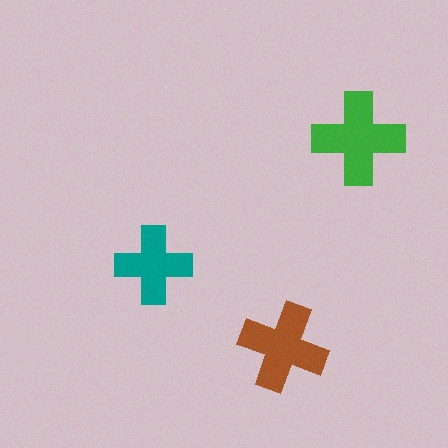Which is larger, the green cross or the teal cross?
The green one.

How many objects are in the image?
There are 3 objects in the image.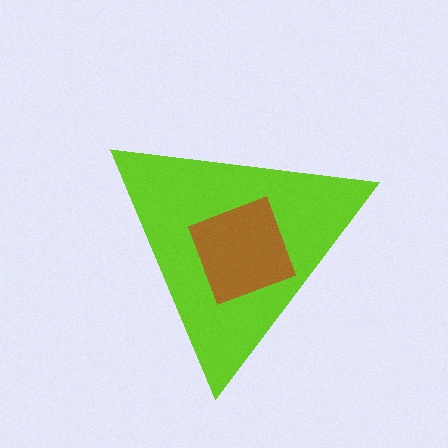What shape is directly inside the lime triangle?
The brown diamond.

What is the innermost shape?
The brown diamond.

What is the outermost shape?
The lime triangle.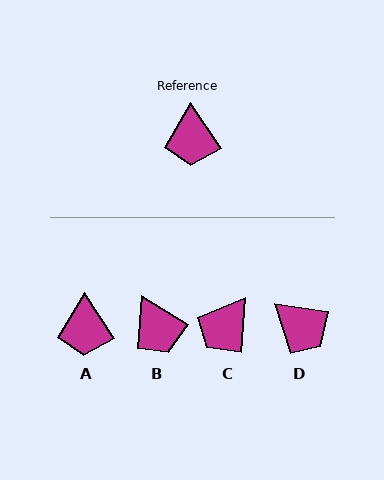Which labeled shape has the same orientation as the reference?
A.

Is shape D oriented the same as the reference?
No, it is off by about 48 degrees.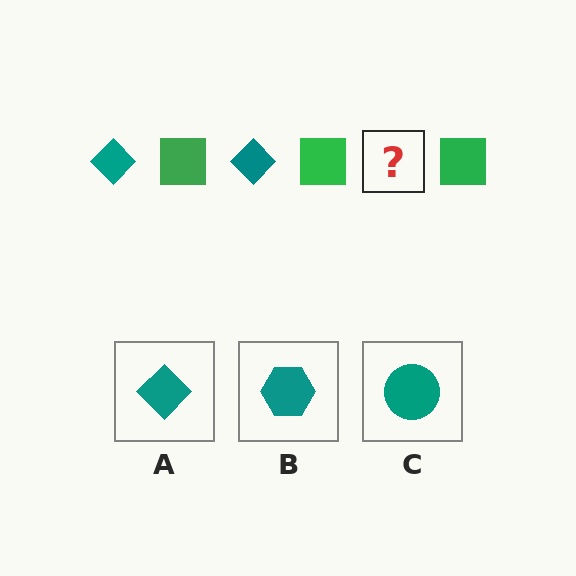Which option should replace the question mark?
Option A.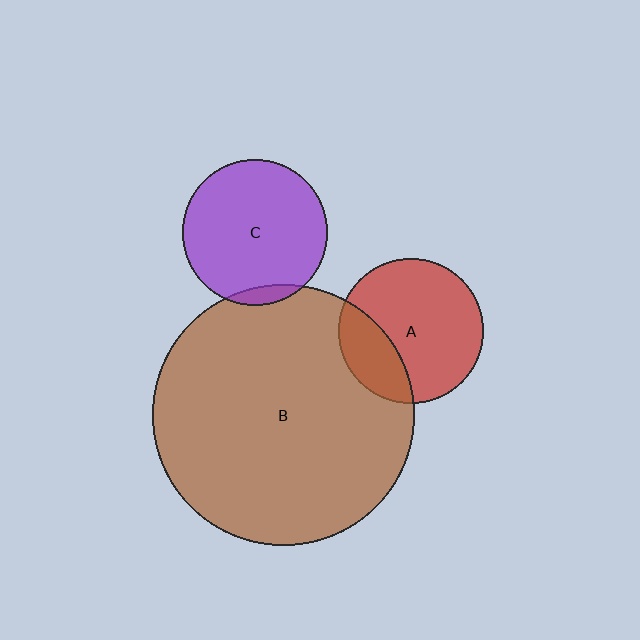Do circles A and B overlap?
Yes.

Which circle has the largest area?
Circle B (brown).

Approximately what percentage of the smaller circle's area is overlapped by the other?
Approximately 25%.